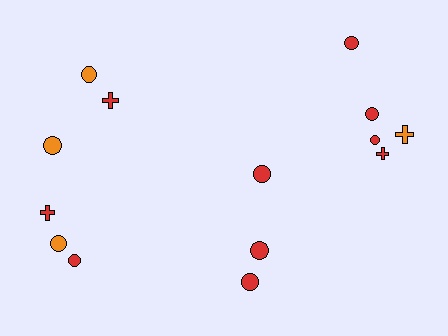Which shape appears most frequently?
Circle, with 10 objects.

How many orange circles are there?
There are 3 orange circles.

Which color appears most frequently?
Red, with 10 objects.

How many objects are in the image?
There are 14 objects.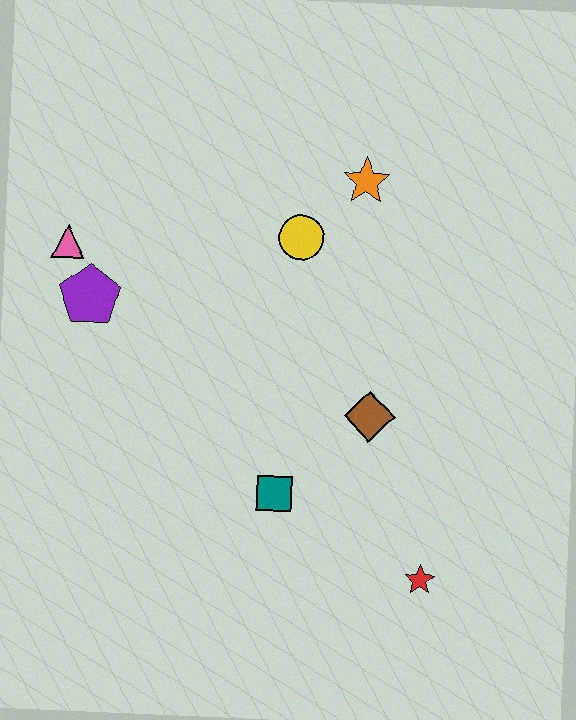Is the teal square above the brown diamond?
No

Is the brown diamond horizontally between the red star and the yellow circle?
Yes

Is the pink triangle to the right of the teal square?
No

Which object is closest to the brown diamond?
The teal square is closest to the brown diamond.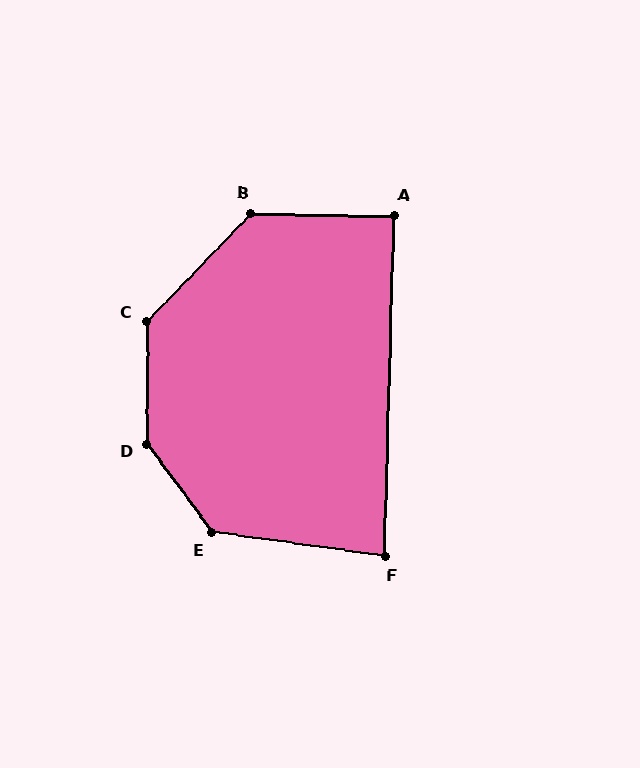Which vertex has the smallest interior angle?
F, at approximately 84 degrees.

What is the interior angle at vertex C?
Approximately 136 degrees (obtuse).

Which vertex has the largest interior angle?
D, at approximately 143 degrees.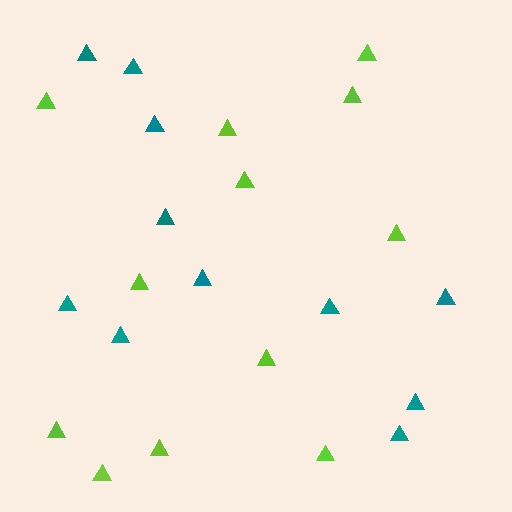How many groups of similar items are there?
There are 2 groups: one group of lime triangles (12) and one group of teal triangles (11).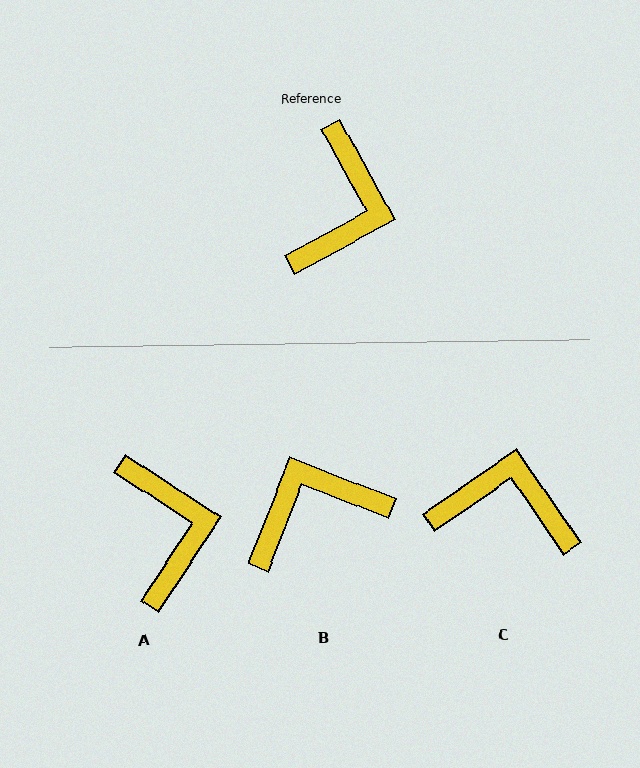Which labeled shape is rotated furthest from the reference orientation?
B, about 130 degrees away.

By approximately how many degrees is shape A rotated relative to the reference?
Approximately 28 degrees counter-clockwise.